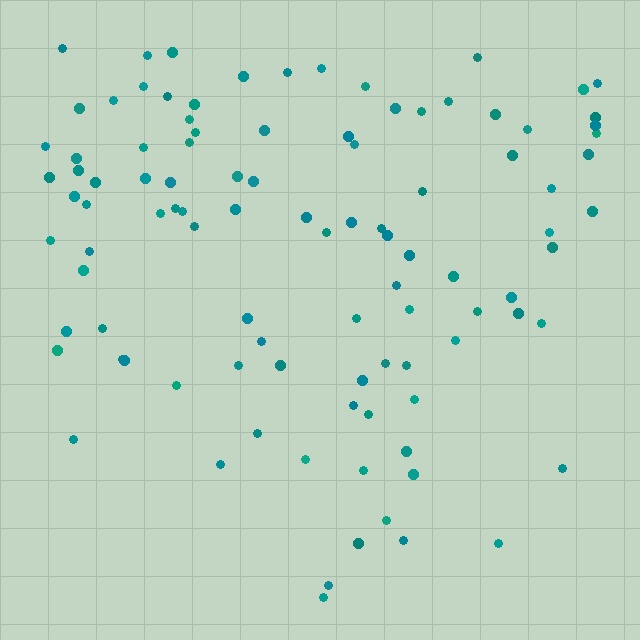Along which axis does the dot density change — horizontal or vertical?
Vertical.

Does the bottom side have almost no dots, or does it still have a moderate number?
Still a moderate number, just noticeably fewer than the top.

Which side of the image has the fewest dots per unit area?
The bottom.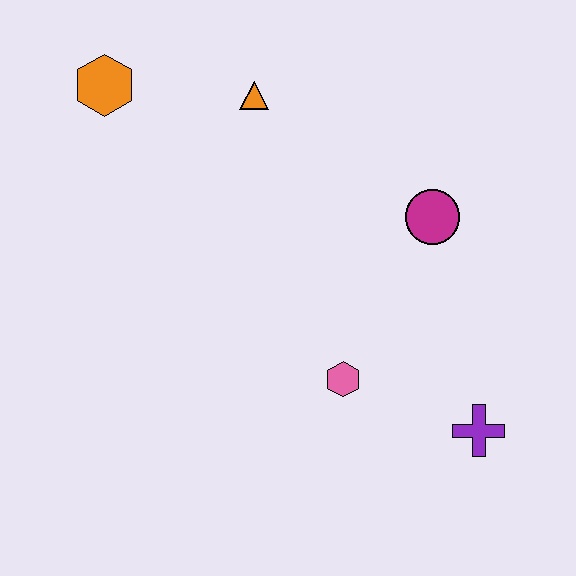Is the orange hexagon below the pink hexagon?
No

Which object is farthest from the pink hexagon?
The orange hexagon is farthest from the pink hexagon.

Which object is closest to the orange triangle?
The orange hexagon is closest to the orange triangle.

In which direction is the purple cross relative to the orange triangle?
The purple cross is below the orange triangle.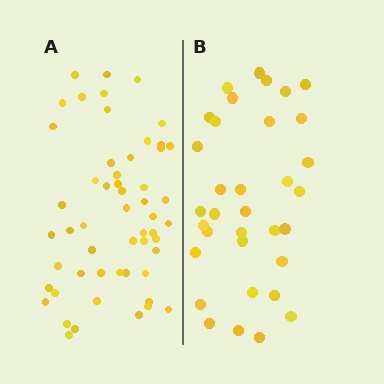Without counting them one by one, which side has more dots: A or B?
Region A (the left region) has more dots.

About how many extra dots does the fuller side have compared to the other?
Region A has approximately 20 more dots than region B.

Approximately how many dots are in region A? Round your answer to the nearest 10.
About 50 dots. (The exact count is 54, which rounds to 50.)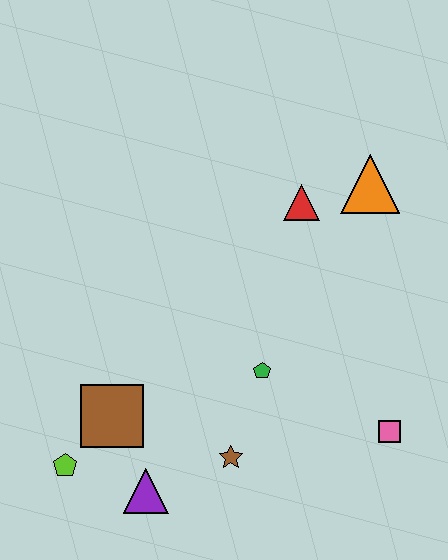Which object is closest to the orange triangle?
The red triangle is closest to the orange triangle.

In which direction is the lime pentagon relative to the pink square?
The lime pentagon is to the left of the pink square.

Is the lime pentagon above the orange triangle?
No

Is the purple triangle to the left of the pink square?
Yes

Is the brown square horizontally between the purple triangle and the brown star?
No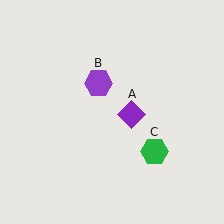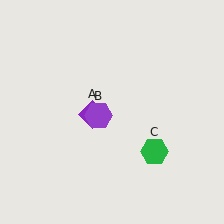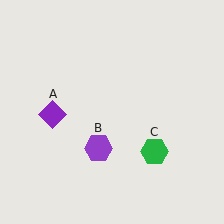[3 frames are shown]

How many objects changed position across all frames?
2 objects changed position: purple diamond (object A), purple hexagon (object B).